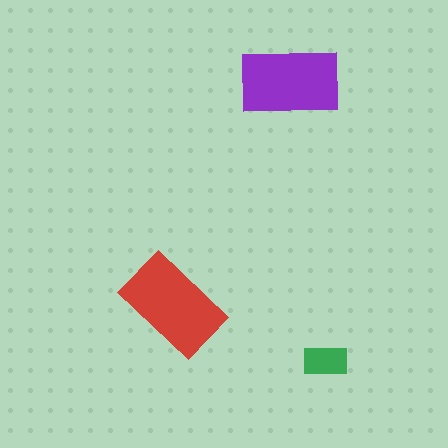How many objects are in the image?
There are 3 objects in the image.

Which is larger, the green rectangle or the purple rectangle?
The purple one.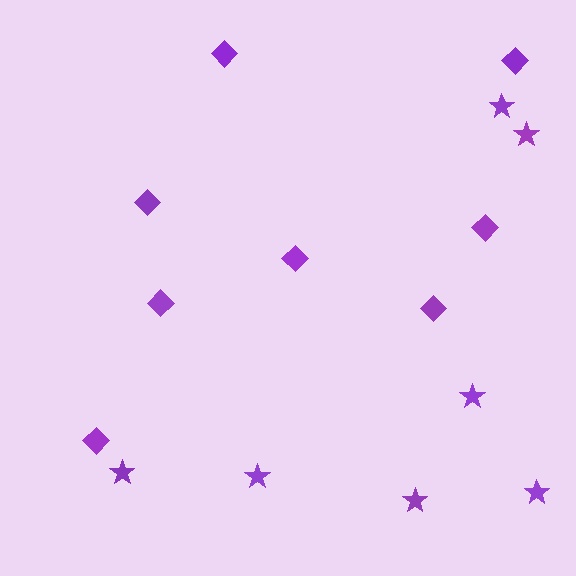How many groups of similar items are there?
There are 2 groups: one group of diamonds (8) and one group of stars (7).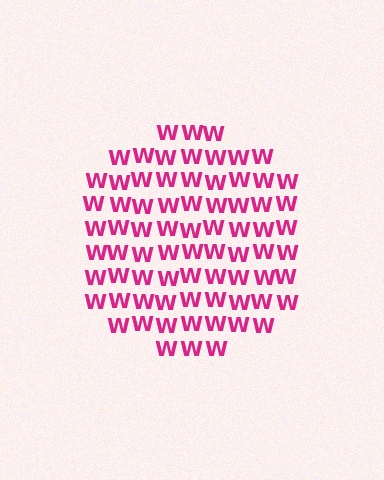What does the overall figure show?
The overall figure shows a circle.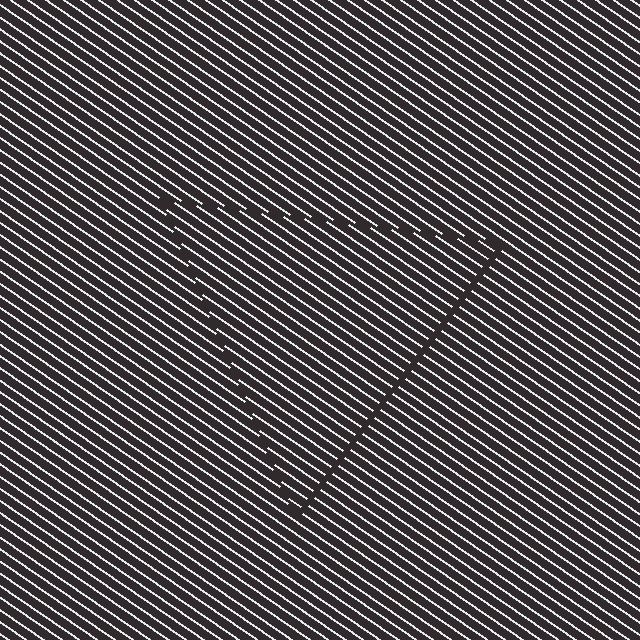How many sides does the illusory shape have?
3 sides — the line-ends trace a triangle.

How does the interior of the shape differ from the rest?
The interior of the shape contains the same grating, shifted by half a period — the contour is defined by the phase discontinuity where line-ends from the inner and outer gratings abut.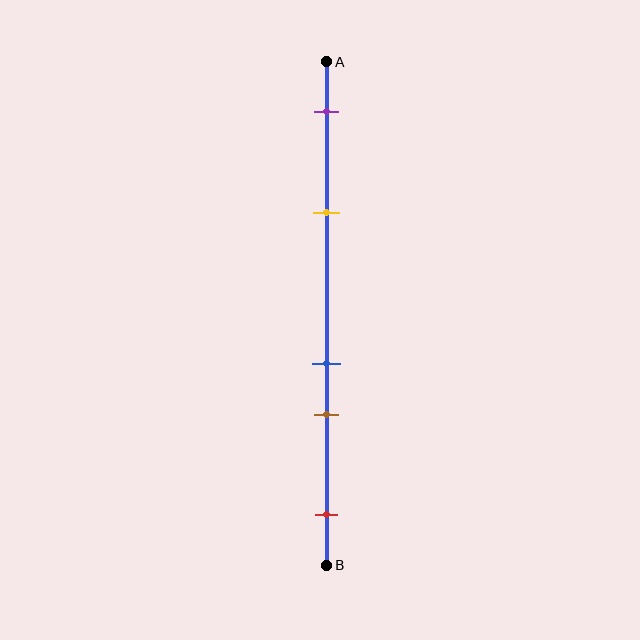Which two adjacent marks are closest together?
The blue and brown marks are the closest adjacent pair.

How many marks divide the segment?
There are 5 marks dividing the segment.